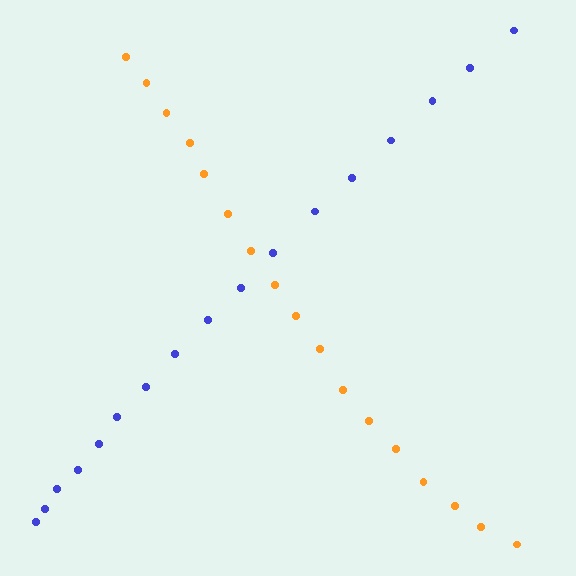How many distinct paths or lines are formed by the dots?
There are 2 distinct paths.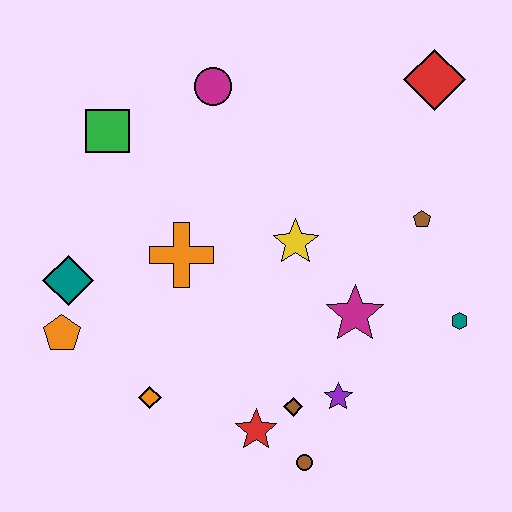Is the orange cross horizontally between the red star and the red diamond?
No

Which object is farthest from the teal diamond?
The red diamond is farthest from the teal diamond.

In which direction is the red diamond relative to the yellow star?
The red diamond is above the yellow star.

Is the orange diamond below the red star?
No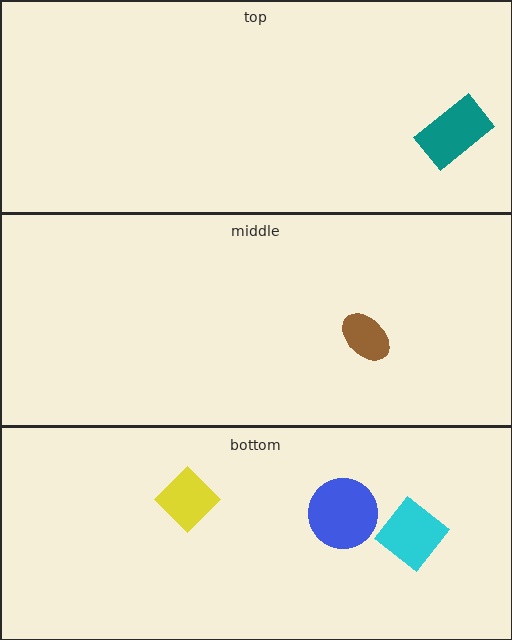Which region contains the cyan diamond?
The bottom region.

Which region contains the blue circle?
The bottom region.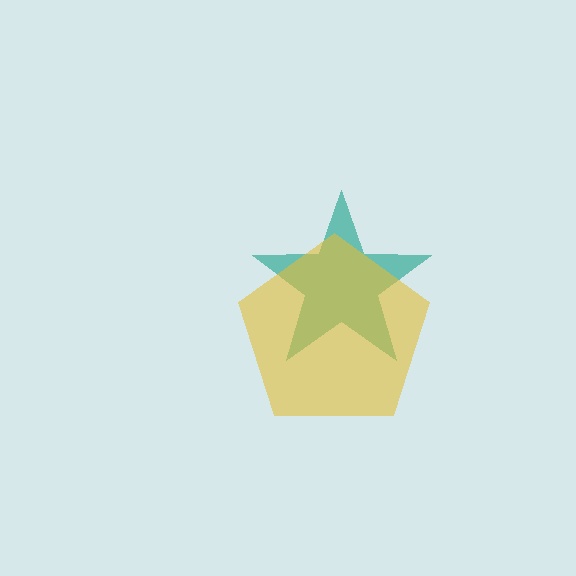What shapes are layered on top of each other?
The layered shapes are: a teal star, a yellow pentagon.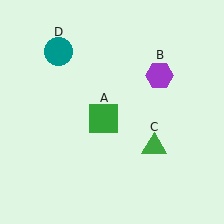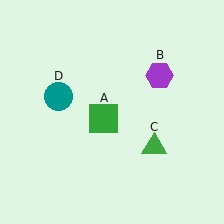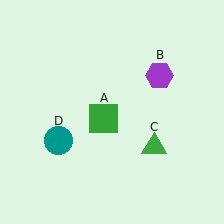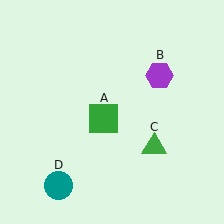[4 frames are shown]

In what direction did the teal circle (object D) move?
The teal circle (object D) moved down.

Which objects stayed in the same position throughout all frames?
Green square (object A) and purple hexagon (object B) and green triangle (object C) remained stationary.